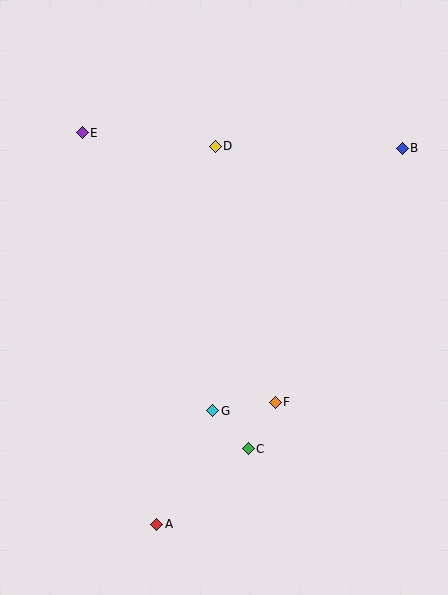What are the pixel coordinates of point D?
Point D is at (215, 147).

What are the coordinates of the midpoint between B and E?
The midpoint between B and E is at (242, 141).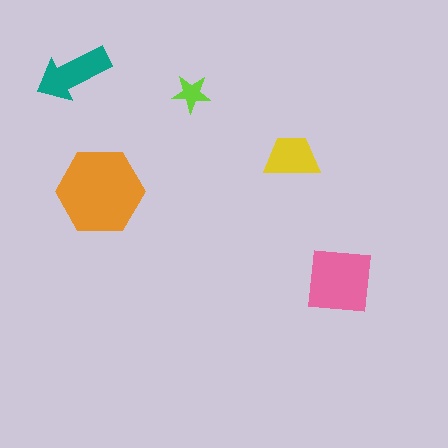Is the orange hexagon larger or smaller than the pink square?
Larger.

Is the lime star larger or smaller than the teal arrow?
Smaller.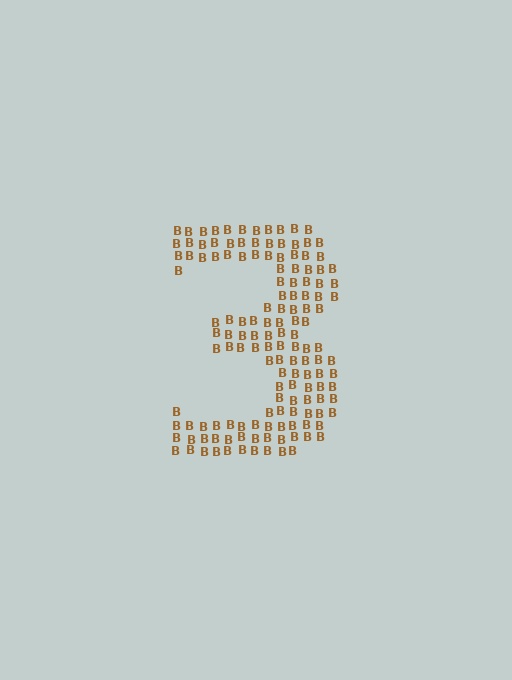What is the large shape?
The large shape is the digit 3.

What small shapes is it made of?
It is made of small letter B's.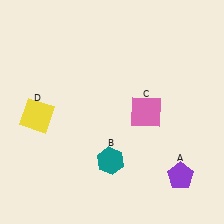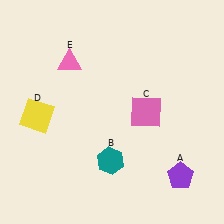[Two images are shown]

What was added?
A pink triangle (E) was added in Image 2.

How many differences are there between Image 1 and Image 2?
There is 1 difference between the two images.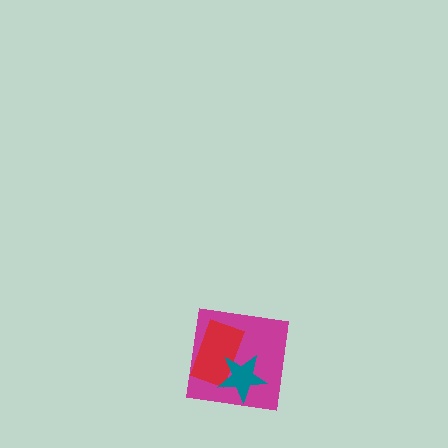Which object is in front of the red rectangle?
The teal star is in front of the red rectangle.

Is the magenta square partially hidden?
Yes, it is partially covered by another shape.